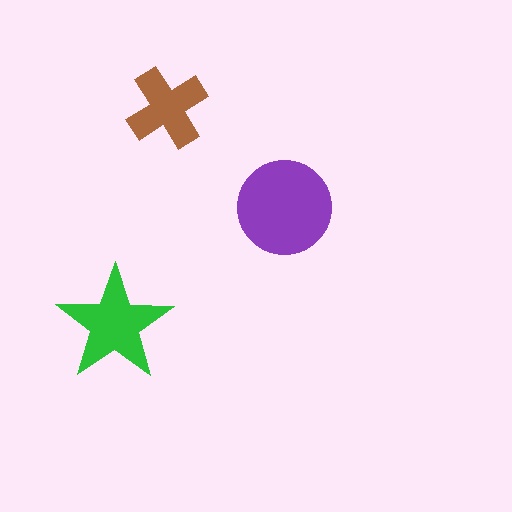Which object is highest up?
The brown cross is topmost.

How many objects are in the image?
There are 3 objects in the image.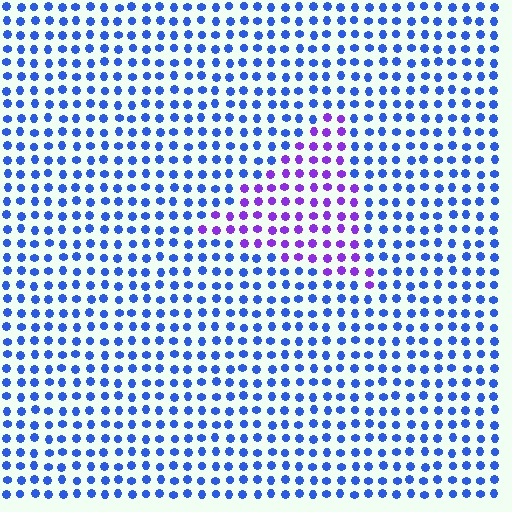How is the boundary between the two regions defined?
The boundary is defined purely by a slight shift in hue (about 47 degrees). Spacing, size, and orientation are identical on both sides.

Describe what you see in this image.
The image is filled with small blue elements in a uniform arrangement. A triangle-shaped region is visible where the elements are tinted to a slightly different hue, forming a subtle color boundary.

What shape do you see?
I see a triangle.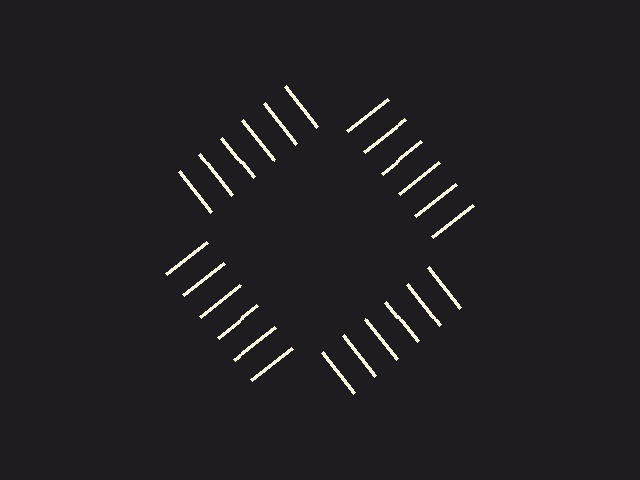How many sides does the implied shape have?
4 sides — the line-ends trace a square.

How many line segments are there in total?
24 — 6 along each of the 4 edges.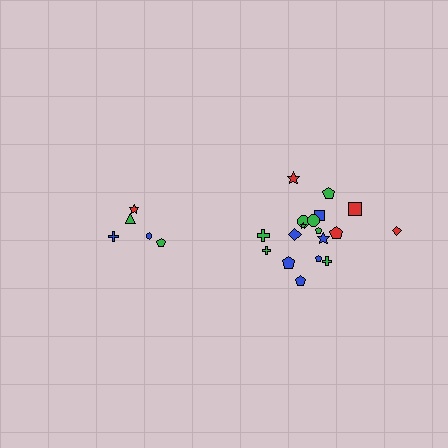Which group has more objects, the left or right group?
The right group.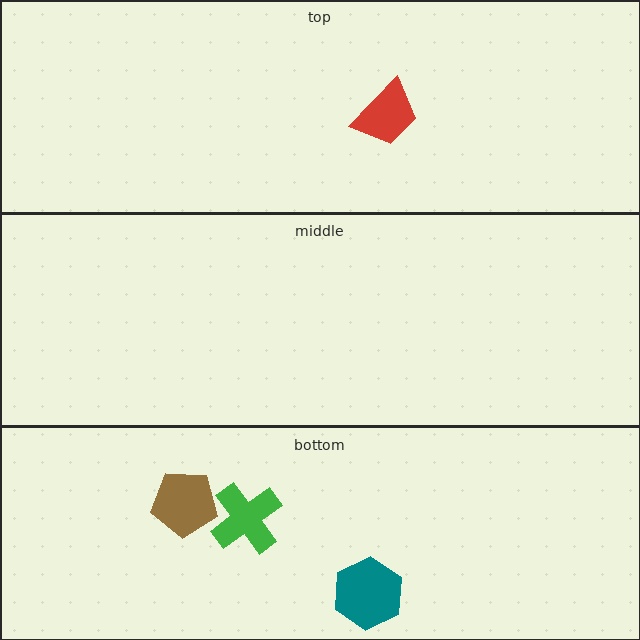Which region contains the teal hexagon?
The bottom region.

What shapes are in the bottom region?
The green cross, the teal hexagon, the brown pentagon.